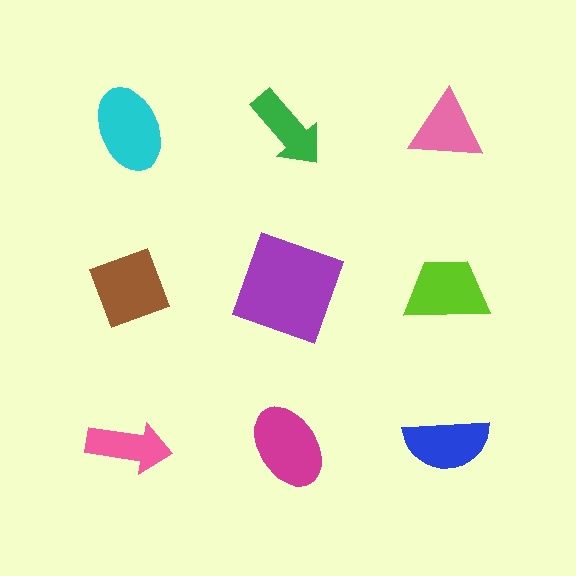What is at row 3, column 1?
A pink arrow.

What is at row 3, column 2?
A magenta ellipse.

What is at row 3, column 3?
A blue semicircle.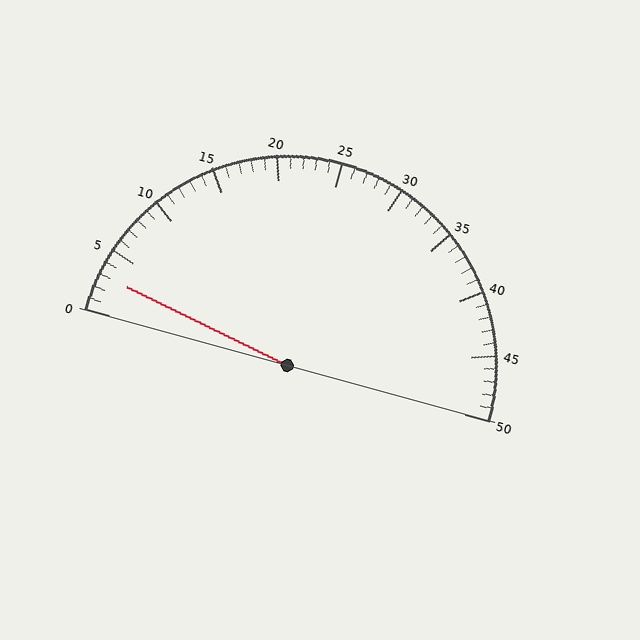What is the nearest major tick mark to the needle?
The nearest major tick mark is 5.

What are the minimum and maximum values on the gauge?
The gauge ranges from 0 to 50.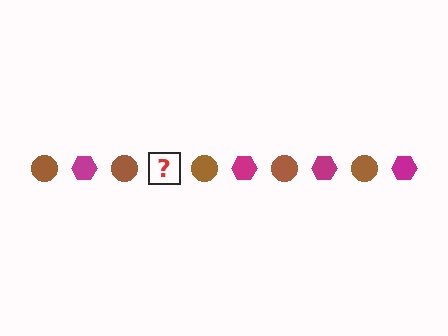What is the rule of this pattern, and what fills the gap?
The rule is that the pattern alternates between brown circle and magenta hexagon. The gap should be filled with a magenta hexagon.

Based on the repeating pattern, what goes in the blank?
The blank should be a magenta hexagon.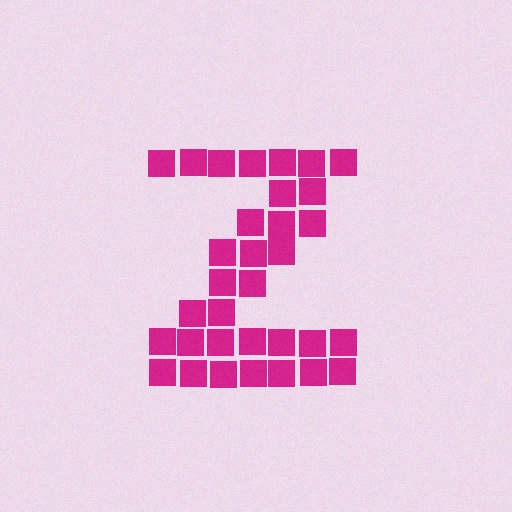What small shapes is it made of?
It is made of small squares.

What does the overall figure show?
The overall figure shows the letter Z.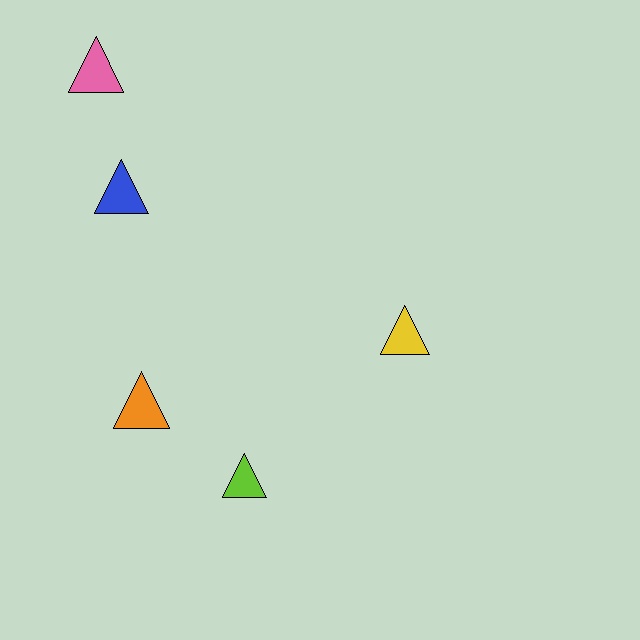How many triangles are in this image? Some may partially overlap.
There are 5 triangles.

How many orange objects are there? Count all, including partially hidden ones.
There is 1 orange object.